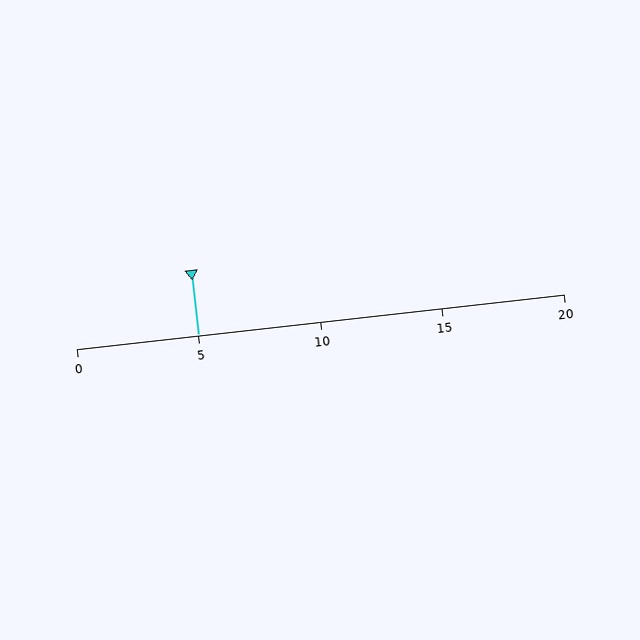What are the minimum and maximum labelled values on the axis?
The axis runs from 0 to 20.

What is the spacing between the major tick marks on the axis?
The major ticks are spaced 5 apart.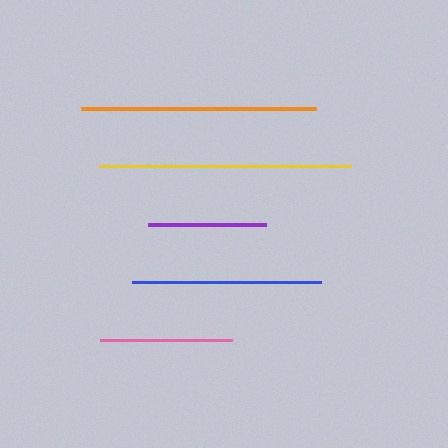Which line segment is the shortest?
The purple line is the shortest at approximately 118 pixels.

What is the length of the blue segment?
The blue segment is approximately 189 pixels long.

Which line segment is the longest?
The yellow line is the longest at approximately 252 pixels.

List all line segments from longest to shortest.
From longest to shortest: yellow, orange, blue, pink, purple.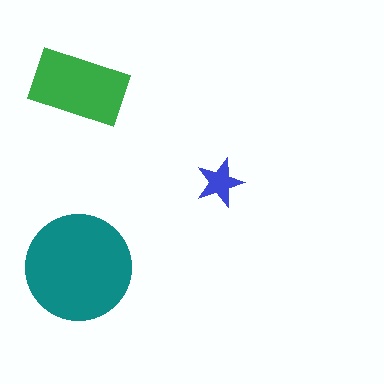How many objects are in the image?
There are 3 objects in the image.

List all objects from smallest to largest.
The blue star, the green rectangle, the teal circle.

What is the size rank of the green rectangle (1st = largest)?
2nd.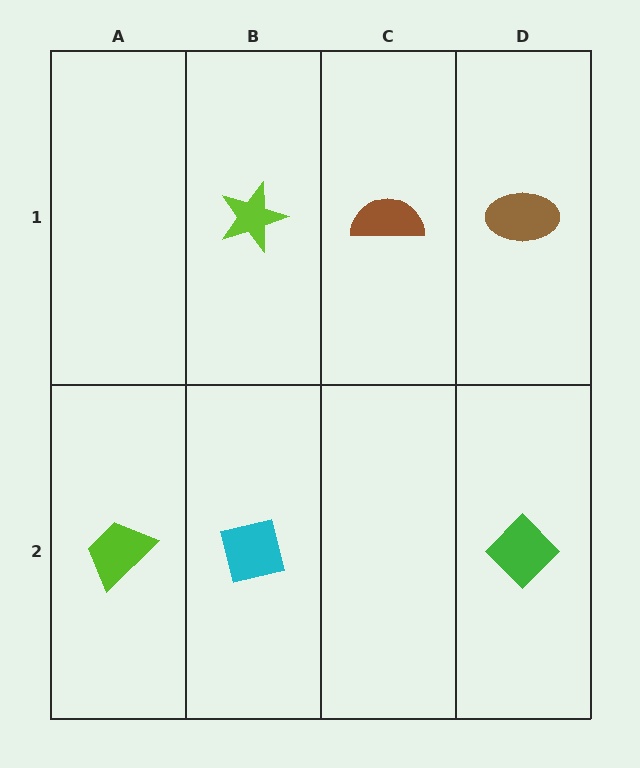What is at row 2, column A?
A lime trapezoid.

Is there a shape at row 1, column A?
No, that cell is empty.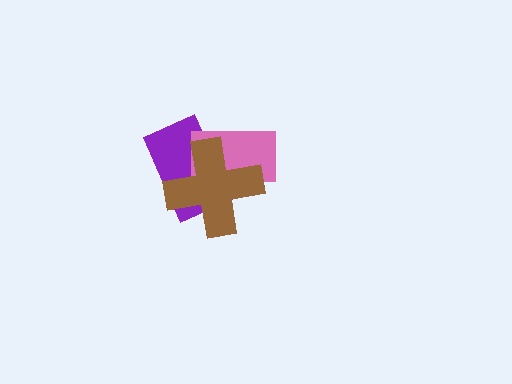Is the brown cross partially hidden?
No, no other shape covers it.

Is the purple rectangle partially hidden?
Yes, it is partially covered by another shape.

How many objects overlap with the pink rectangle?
2 objects overlap with the pink rectangle.